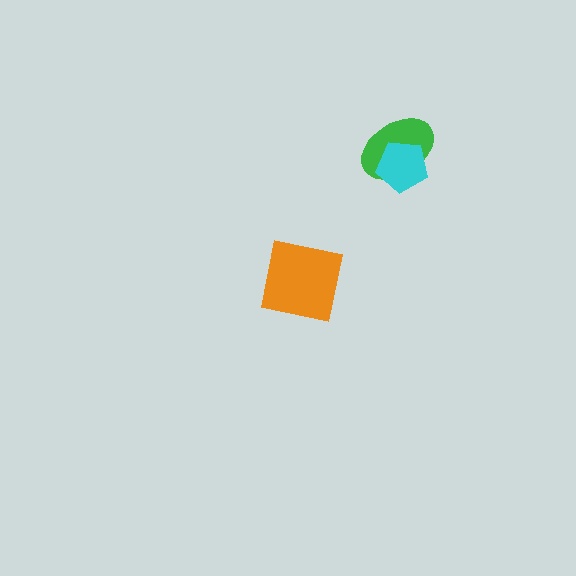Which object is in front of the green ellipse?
The cyan pentagon is in front of the green ellipse.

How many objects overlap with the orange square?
0 objects overlap with the orange square.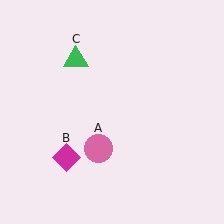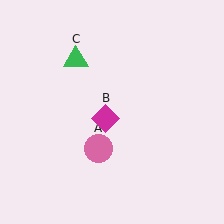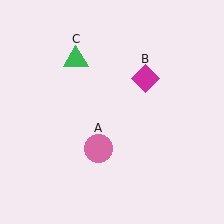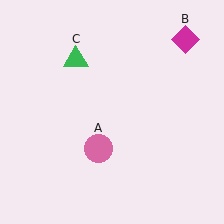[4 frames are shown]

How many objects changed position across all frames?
1 object changed position: magenta diamond (object B).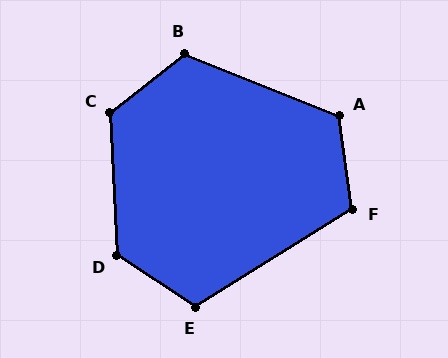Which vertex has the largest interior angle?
D, at approximately 126 degrees.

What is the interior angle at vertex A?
Approximately 119 degrees (obtuse).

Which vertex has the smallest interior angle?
F, at approximately 114 degrees.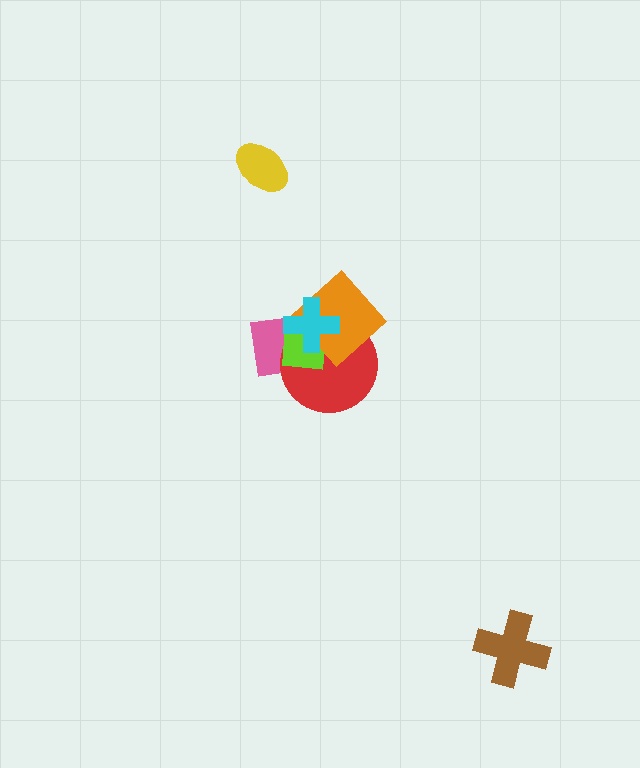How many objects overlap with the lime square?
4 objects overlap with the lime square.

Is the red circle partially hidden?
Yes, it is partially covered by another shape.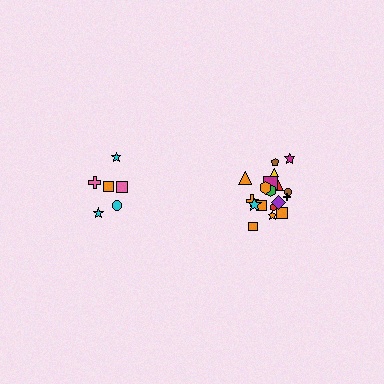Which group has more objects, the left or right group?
The right group.